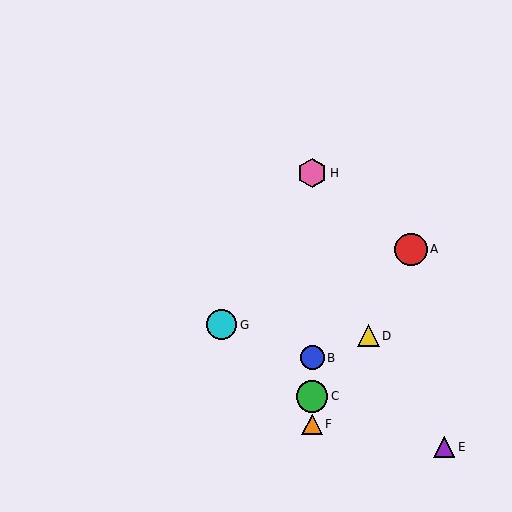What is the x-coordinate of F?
Object F is at x≈312.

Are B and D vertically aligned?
No, B is at x≈312 and D is at x≈368.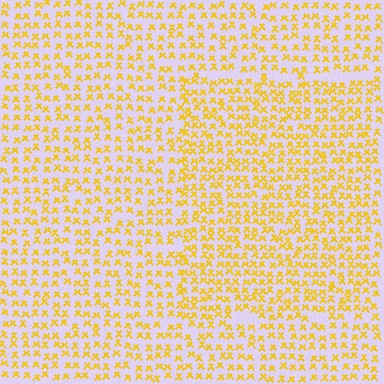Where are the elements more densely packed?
The elements are more densely packed inside the rectangle boundary.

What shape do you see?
I see a rectangle.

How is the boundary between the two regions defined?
The boundary is defined by a change in element density (approximately 1.4x ratio). All elements are the same color, size, and shape.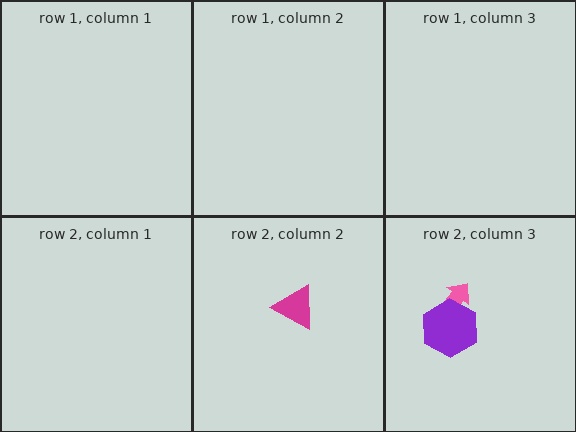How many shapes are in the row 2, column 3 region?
2.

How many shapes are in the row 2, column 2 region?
1.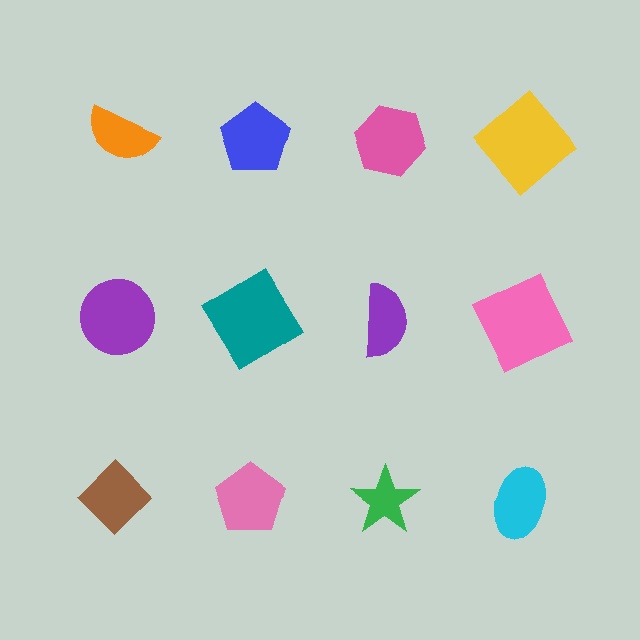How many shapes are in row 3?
4 shapes.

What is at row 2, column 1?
A purple circle.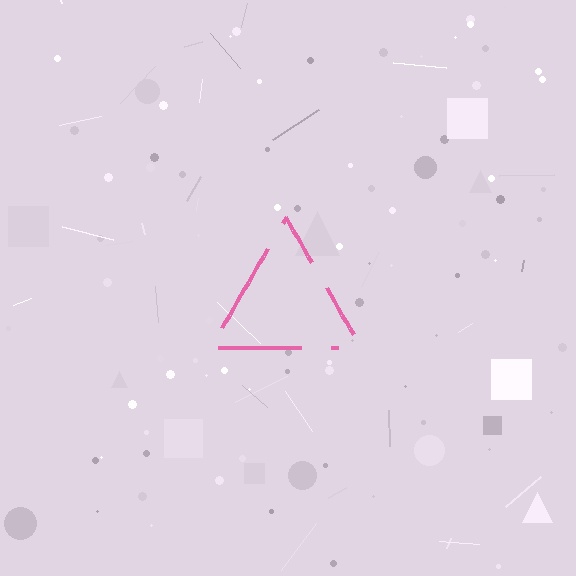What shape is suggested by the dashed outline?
The dashed outline suggests a triangle.